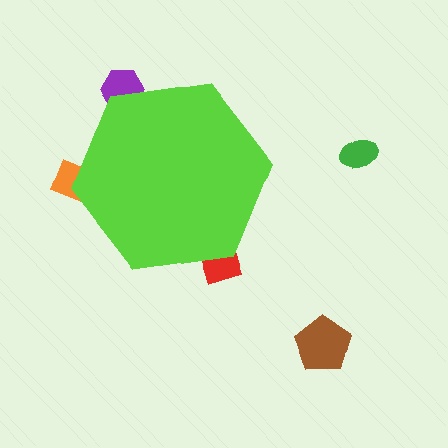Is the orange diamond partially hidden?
Yes, the orange diamond is partially hidden behind the lime hexagon.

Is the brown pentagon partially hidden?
No, the brown pentagon is fully visible.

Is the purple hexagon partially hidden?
Yes, the purple hexagon is partially hidden behind the lime hexagon.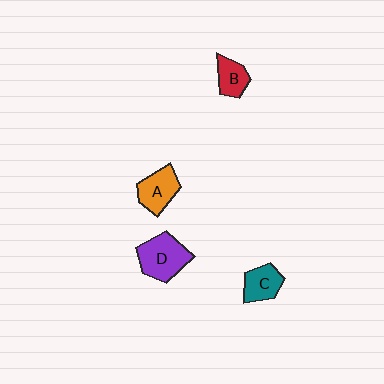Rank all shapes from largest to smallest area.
From largest to smallest: D (purple), A (orange), C (teal), B (red).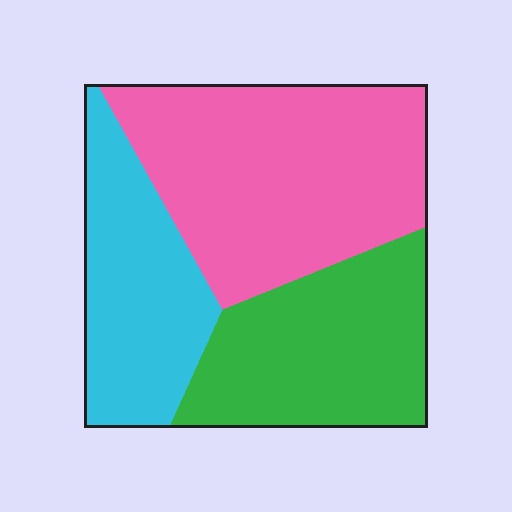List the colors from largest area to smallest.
From largest to smallest: pink, green, cyan.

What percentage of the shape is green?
Green covers around 30% of the shape.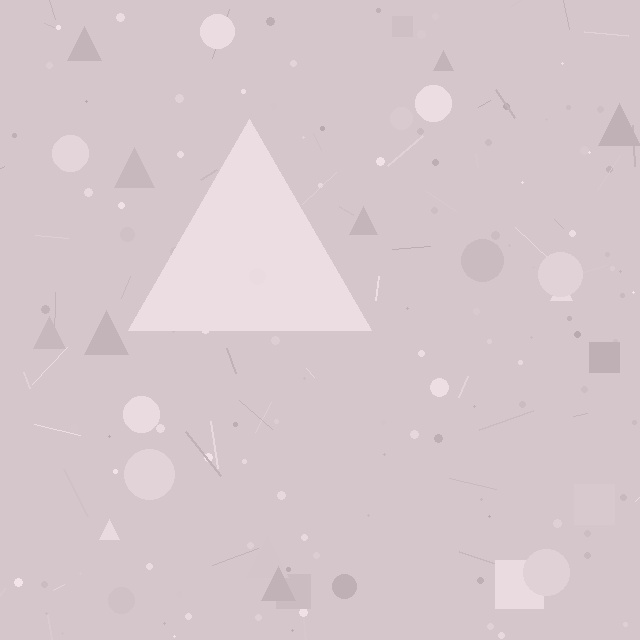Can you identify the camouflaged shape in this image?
The camouflaged shape is a triangle.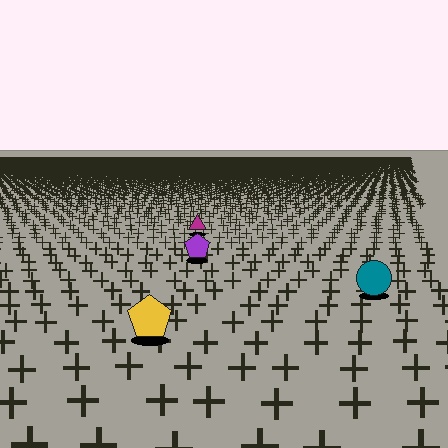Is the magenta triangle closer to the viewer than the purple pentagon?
No. The purple pentagon is closer — you can tell from the texture gradient: the ground texture is coarser near it.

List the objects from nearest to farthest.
From nearest to farthest: the yellow pentagon, the teal circle, the purple pentagon, the magenta triangle.